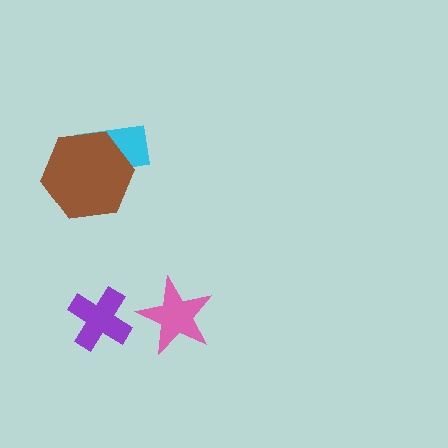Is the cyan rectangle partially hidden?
Yes, it is partially covered by another shape.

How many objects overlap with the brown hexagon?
1 object overlaps with the brown hexagon.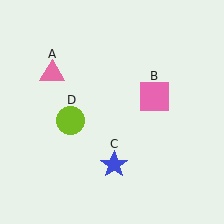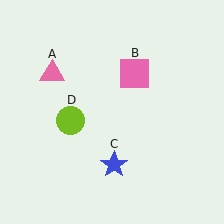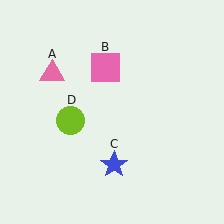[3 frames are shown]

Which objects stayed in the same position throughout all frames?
Pink triangle (object A) and blue star (object C) and lime circle (object D) remained stationary.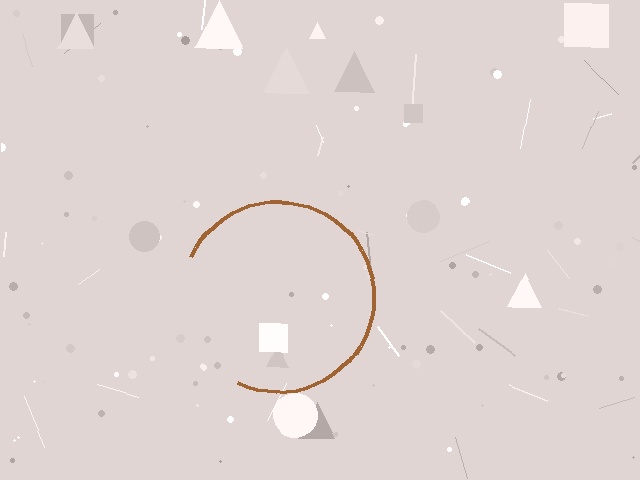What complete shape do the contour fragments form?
The contour fragments form a circle.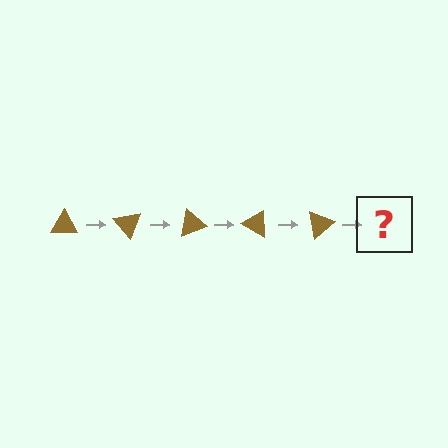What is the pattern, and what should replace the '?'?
The pattern is that the triangle rotates 50 degrees each step. The '?' should be a brown triangle rotated 250 degrees.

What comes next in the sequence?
The next element should be a brown triangle rotated 250 degrees.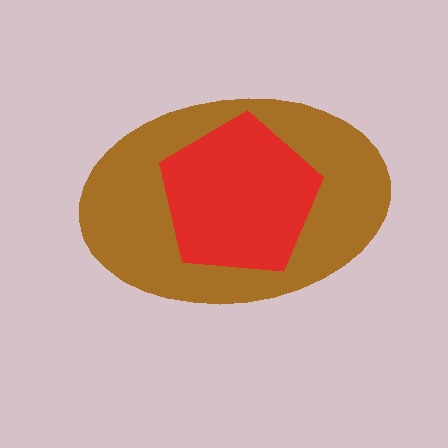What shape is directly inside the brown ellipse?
The red pentagon.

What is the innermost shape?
The red pentagon.